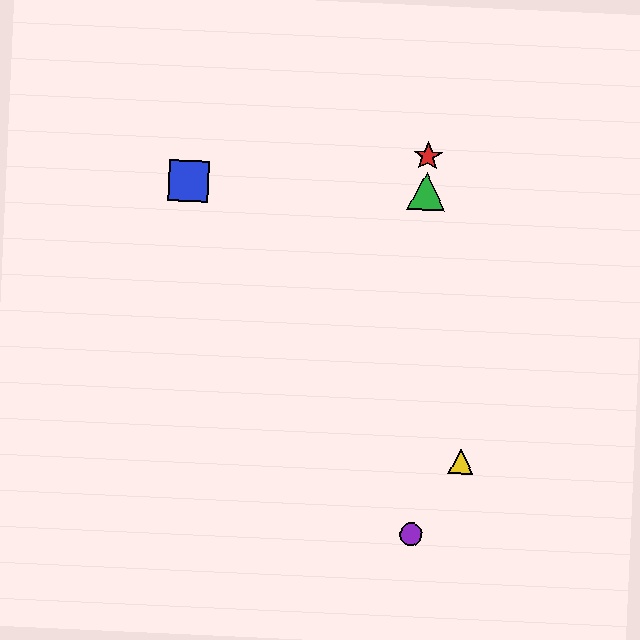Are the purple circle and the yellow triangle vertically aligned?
No, the purple circle is at x≈411 and the yellow triangle is at x≈461.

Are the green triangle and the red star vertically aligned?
Yes, both are at x≈426.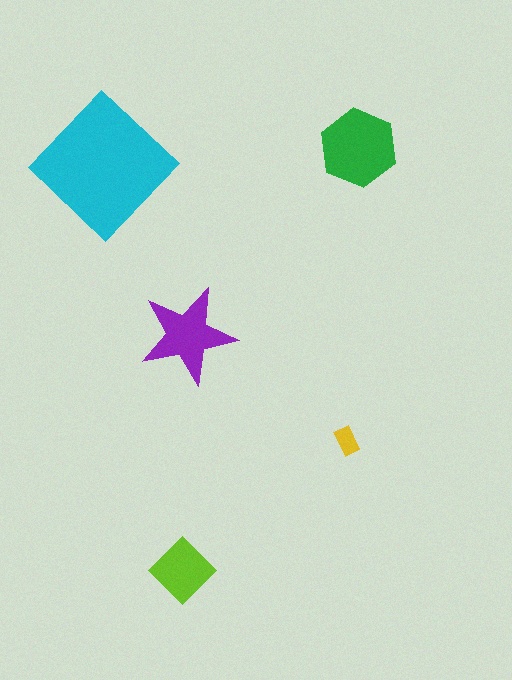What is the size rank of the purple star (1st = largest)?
3rd.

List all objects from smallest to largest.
The yellow rectangle, the lime diamond, the purple star, the green hexagon, the cyan diamond.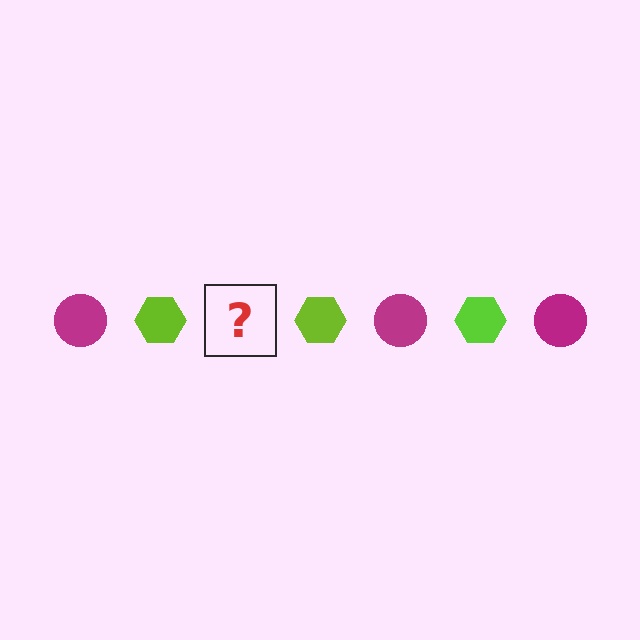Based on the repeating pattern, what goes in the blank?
The blank should be a magenta circle.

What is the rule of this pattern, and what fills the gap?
The rule is that the pattern alternates between magenta circle and lime hexagon. The gap should be filled with a magenta circle.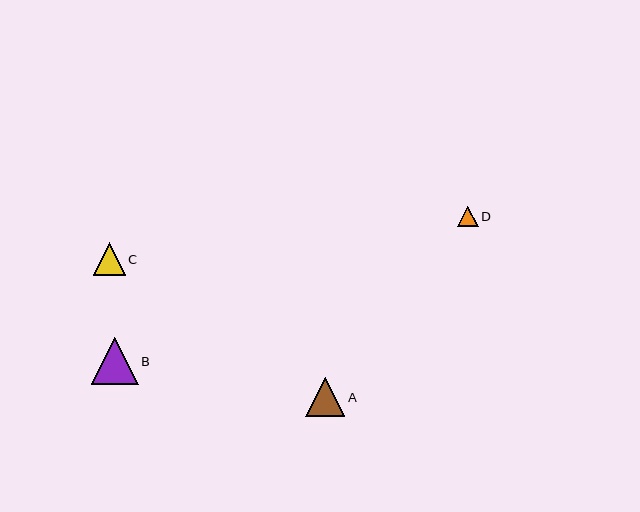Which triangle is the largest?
Triangle B is the largest with a size of approximately 47 pixels.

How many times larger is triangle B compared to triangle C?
Triangle B is approximately 1.5 times the size of triangle C.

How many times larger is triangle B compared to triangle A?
Triangle B is approximately 1.2 times the size of triangle A.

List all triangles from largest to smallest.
From largest to smallest: B, A, C, D.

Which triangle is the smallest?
Triangle D is the smallest with a size of approximately 21 pixels.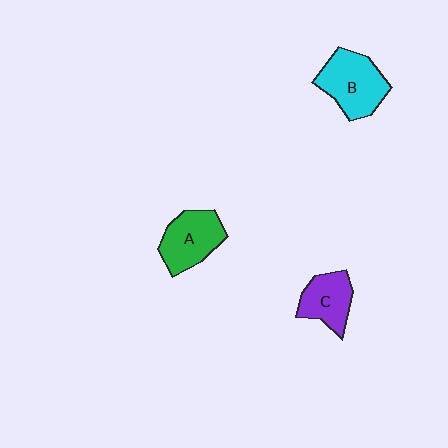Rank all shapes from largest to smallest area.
From largest to smallest: B (cyan), A (green), C (purple).